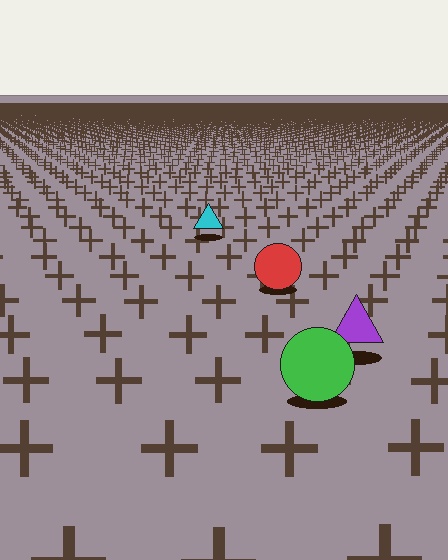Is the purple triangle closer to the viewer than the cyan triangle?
Yes. The purple triangle is closer — you can tell from the texture gradient: the ground texture is coarser near it.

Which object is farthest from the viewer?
The cyan triangle is farthest from the viewer. It appears smaller and the ground texture around it is denser.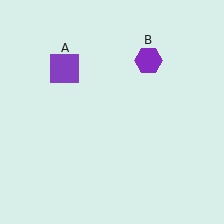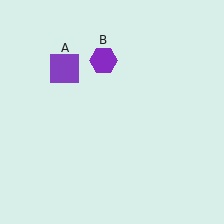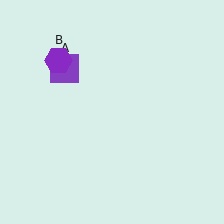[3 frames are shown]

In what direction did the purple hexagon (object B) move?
The purple hexagon (object B) moved left.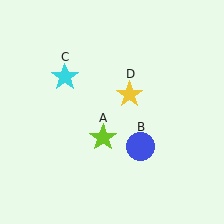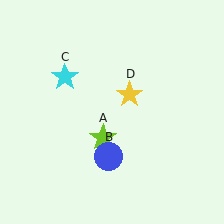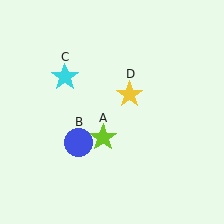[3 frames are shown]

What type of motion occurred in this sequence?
The blue circle (object B) rotated clockwise around the center of the scene.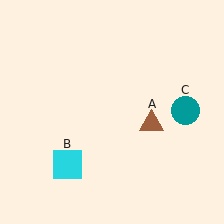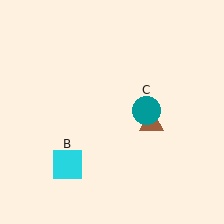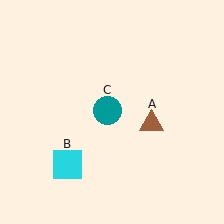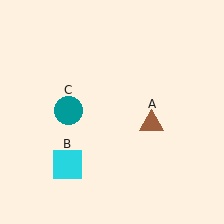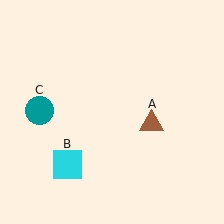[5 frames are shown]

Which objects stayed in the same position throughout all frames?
Brown triangle (object A) and cyan square (object B) remained stationary.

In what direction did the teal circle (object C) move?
The teal circle (object C) moved left.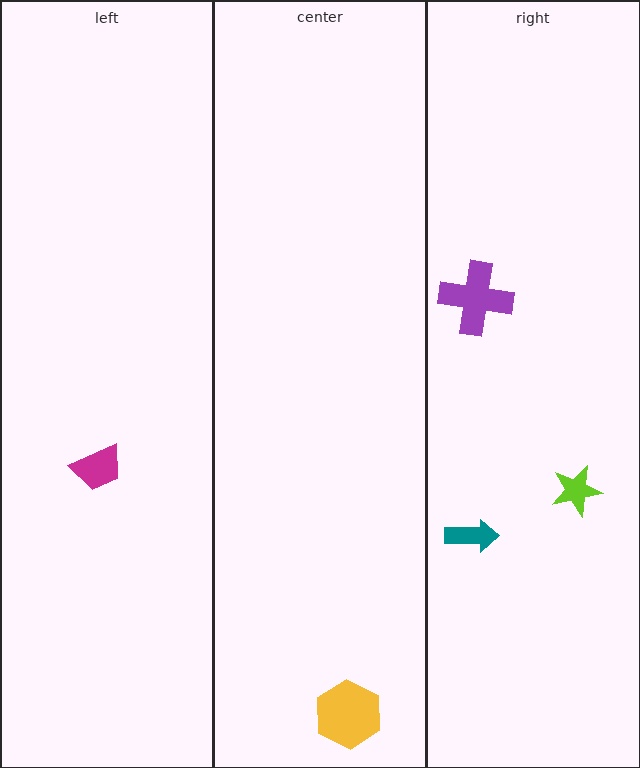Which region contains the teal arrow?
The right region.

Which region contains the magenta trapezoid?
The left region.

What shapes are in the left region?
The magenta trapezoid.